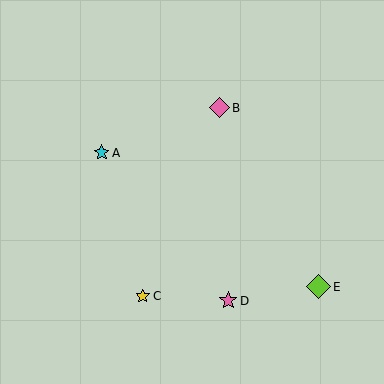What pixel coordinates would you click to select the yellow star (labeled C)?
Click at (143, 296) to select the yellow star C.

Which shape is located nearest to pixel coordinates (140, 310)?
The yellow star (labeled C) at (143, 296) is nearest to that location.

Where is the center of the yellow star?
The center of the yellow star is at (143, 296).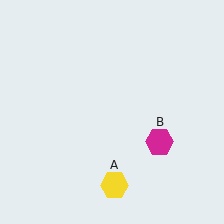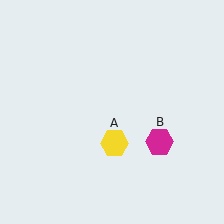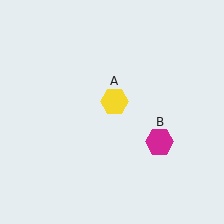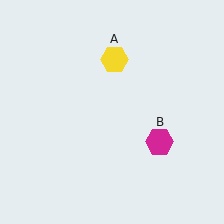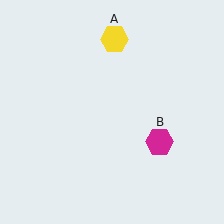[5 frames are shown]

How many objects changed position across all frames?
1 object changed position: yellow hexagon (object A).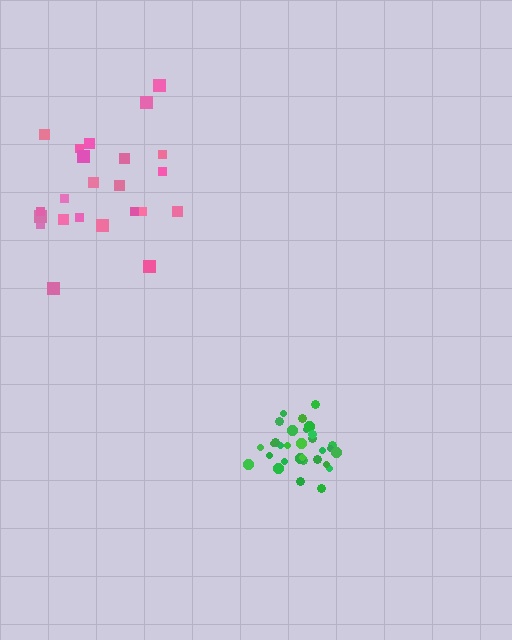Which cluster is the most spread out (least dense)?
Pink.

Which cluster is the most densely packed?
Green.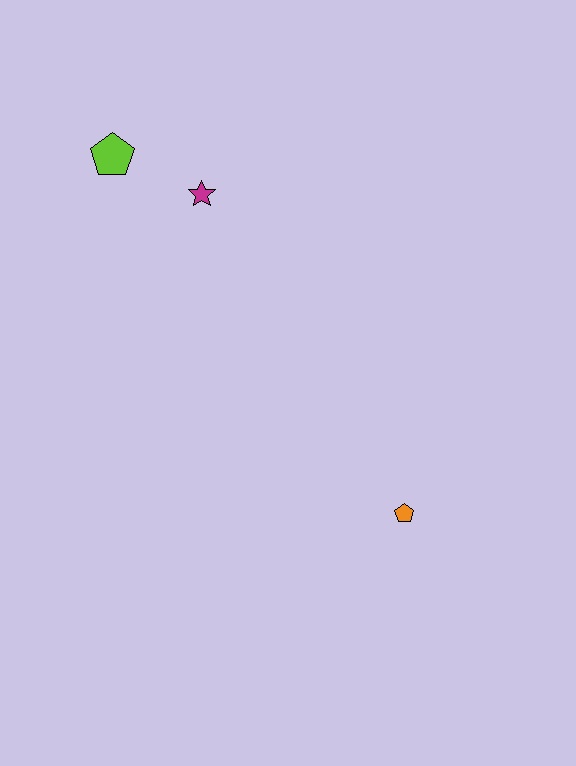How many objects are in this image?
There are 3 objects.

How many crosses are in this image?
There are no crosses.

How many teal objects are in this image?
There are no teal objects.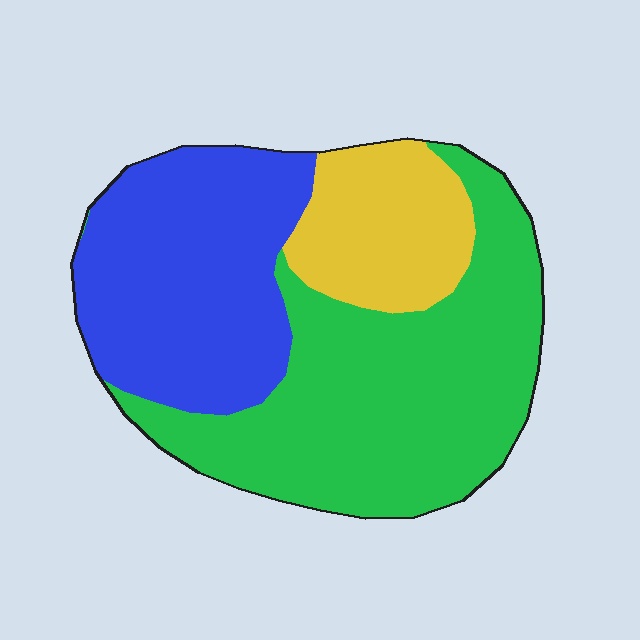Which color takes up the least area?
Yellow, at roughly 15%.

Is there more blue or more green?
Green.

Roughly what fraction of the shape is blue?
Blue covers 35% of the shape.